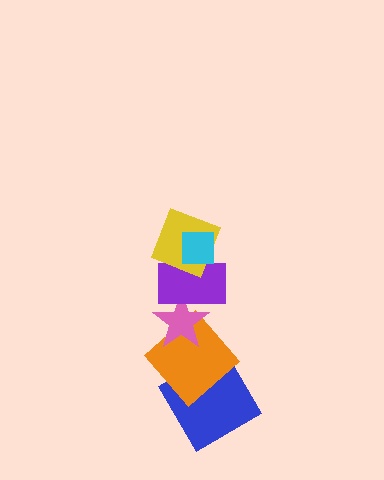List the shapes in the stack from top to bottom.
From top to bottom: the cyan square, the yellow square, the purple rectangle, the pink star, the orange diamond, the blue diamond.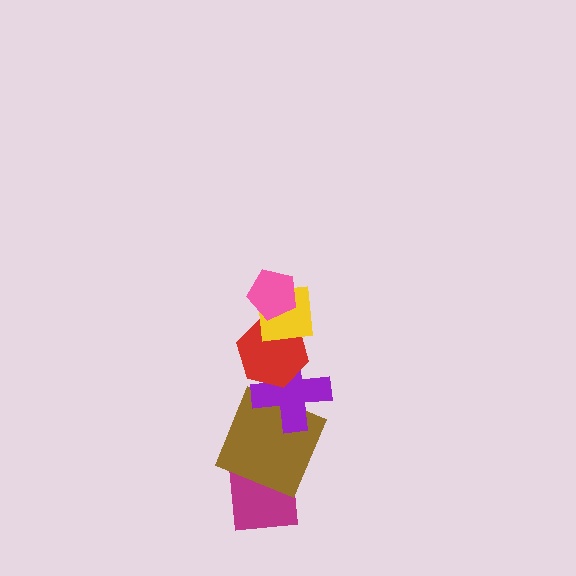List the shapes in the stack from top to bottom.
From top to bottom: the pink pentagon, the yellow square, the red hexagon, the purple cross, the brown square, the magenta square.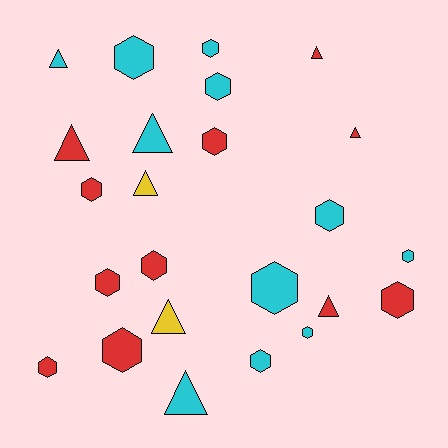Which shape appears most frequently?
Hexagon, with 15 objects.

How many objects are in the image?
There are 24 objects.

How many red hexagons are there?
There are 7 red hexagons.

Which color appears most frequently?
Cyan, with 11 objects.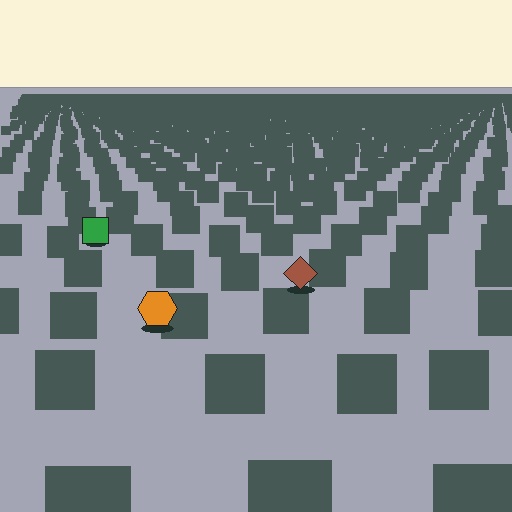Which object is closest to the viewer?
The orange hexagon is closest. The texture marks near it are larger and more spread out.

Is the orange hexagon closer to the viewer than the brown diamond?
Yes. The orange hexagon is closer — you can tell from the texture gradient: the ground texture is coarser near it.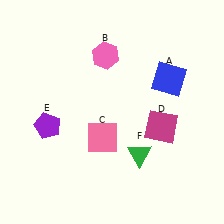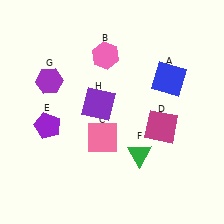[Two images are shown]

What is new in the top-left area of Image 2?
A purple square (H) was added in the top-left area of Image 2.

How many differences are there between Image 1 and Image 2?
There are 2 differences between the two images.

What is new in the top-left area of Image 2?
A purple hexagon (G) was added in the top-left area of Image 2.